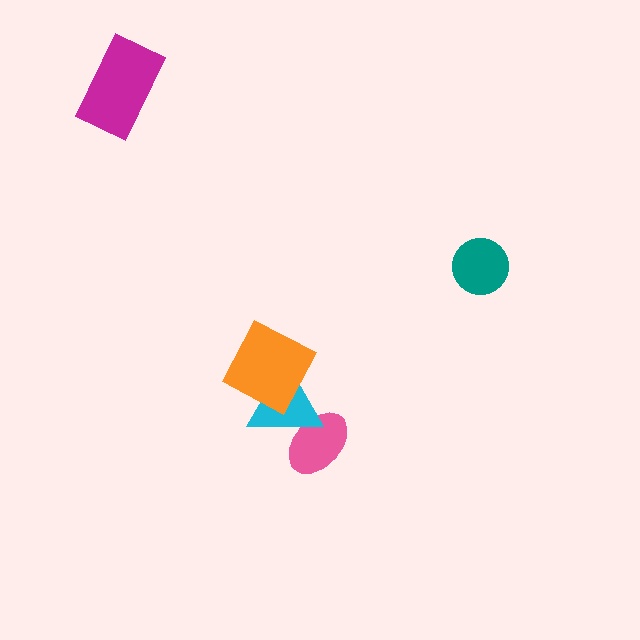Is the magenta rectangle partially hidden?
No, no other shape covers it.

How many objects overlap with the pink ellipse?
1 object overlaps with the pink ellipse.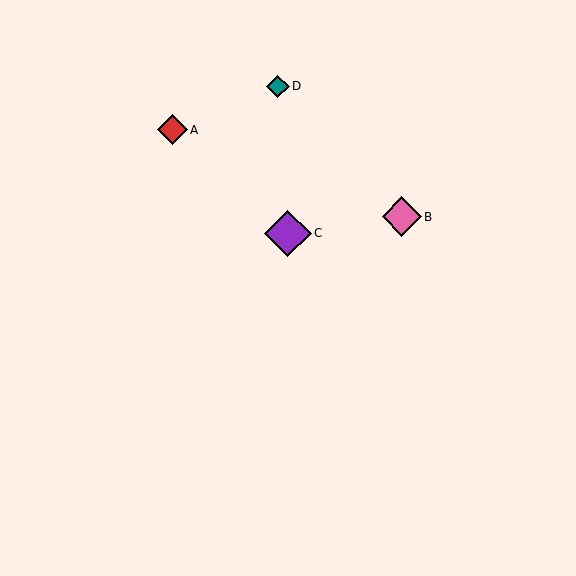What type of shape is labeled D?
Shape D is a teal diamond.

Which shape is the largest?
The purple diamond (labeled C) is the largest.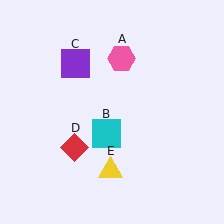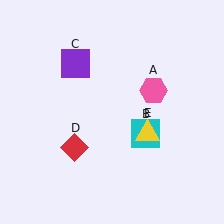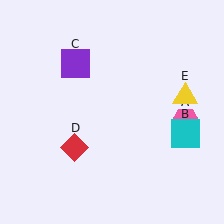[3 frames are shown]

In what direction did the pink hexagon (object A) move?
The pink hexagon (object A) moved down and to the right.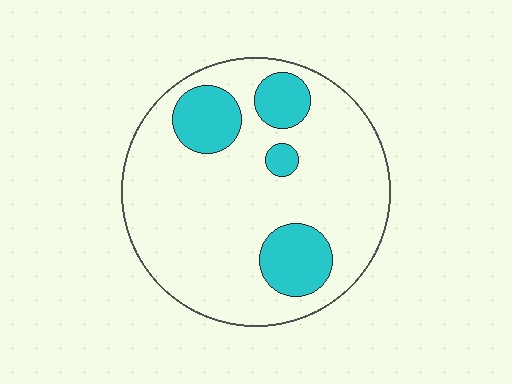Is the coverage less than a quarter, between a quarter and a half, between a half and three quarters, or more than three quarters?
Less than a quarter.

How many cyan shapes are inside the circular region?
4.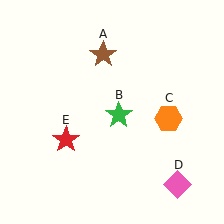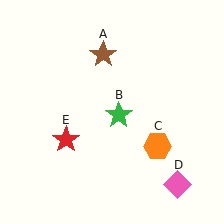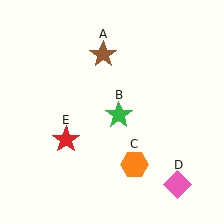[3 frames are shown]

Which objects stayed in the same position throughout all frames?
Brown star (object A) and green star (object B) and pink diamond (object D) and red star (object E) remained stationary.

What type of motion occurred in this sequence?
The orange hexagon (object C) rotated clockwise around the center of the scene.